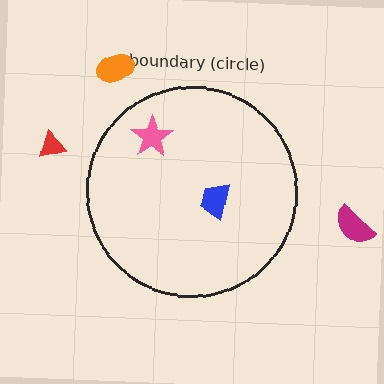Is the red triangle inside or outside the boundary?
Outside.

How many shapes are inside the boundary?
2 inside, 3 outside.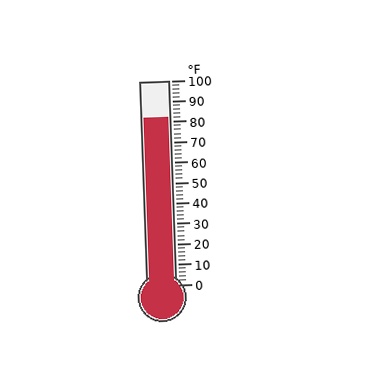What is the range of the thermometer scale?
The thermometer scale ranges from 0°F to 100°F.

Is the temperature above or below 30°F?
The temperature is above 30°F.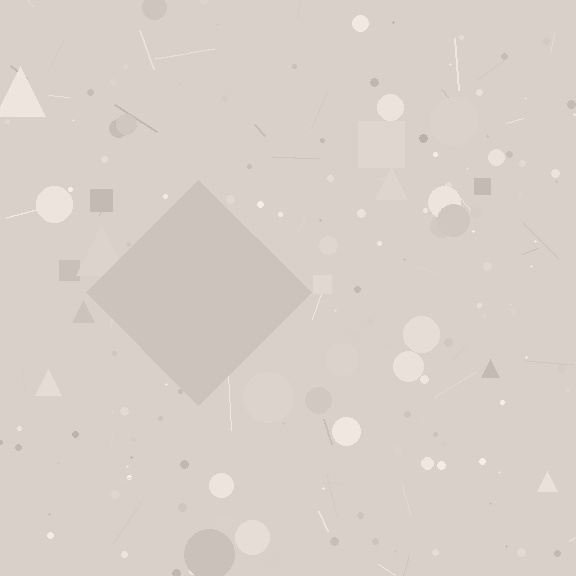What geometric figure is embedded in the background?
A diamond is embedded in the background.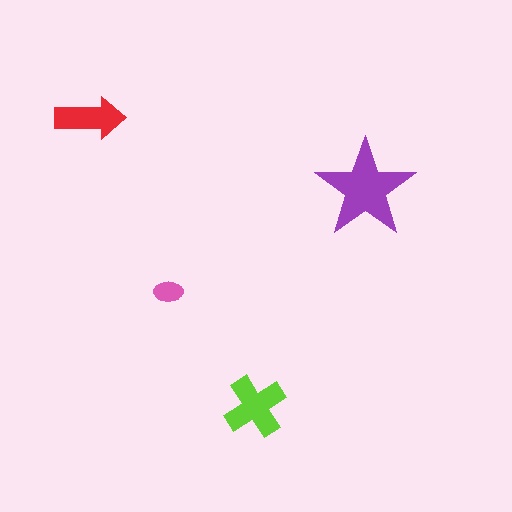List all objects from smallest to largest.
The pink ellipse, the red arrow, the lime cross, the purple star.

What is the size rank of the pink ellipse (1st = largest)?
4th.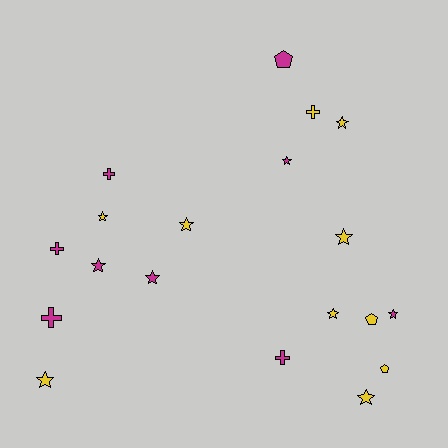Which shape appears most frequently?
Star, with 11 objects.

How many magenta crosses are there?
There are 4 magenta crosses.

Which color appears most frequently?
Yellow, with 10 objects.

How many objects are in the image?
There are 19 objects.